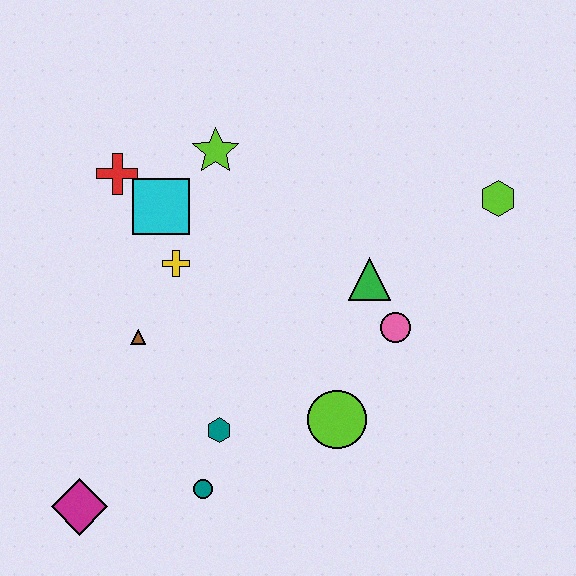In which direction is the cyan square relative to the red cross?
The cyan square is to the right of the red cross.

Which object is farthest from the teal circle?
The lime hexagon is farthest from the teal circle.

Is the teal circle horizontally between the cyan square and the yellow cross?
No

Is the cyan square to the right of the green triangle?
No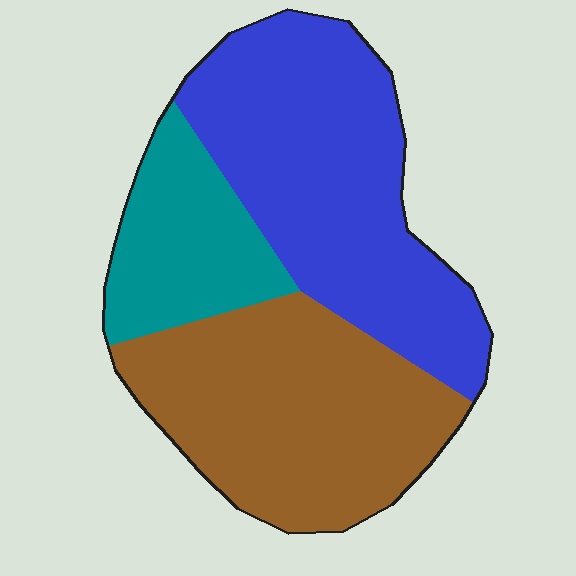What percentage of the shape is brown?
Brown covers 39% of the shape.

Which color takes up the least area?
Teal, at roughly 20%.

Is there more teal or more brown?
Brown.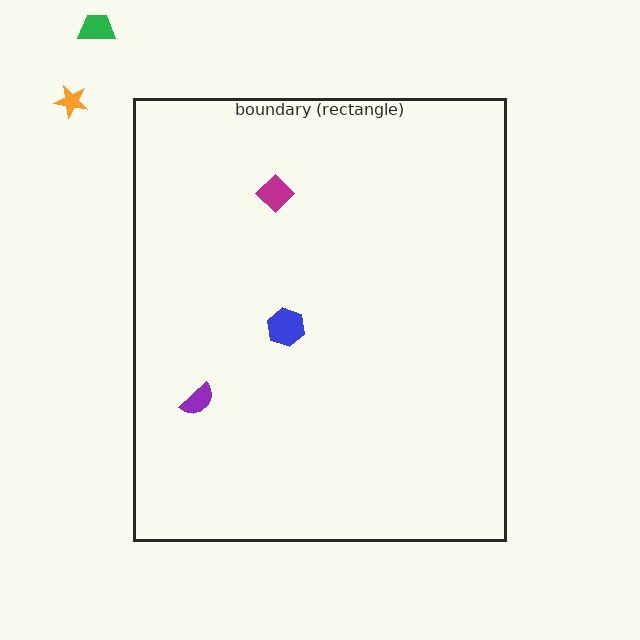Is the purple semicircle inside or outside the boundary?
Inside.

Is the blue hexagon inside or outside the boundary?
Inside.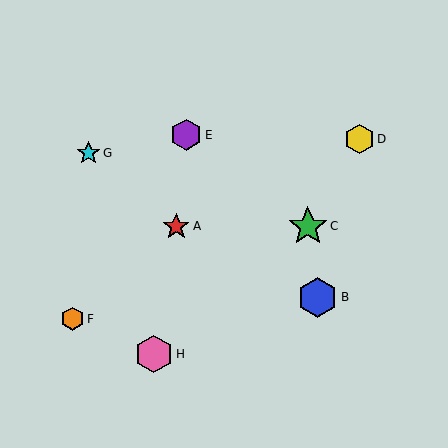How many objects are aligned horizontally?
2 objects (A, C) are aligned horizontally.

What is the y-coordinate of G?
Object G is at y≈153.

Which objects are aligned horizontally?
Objects A, C are aligned horizontally.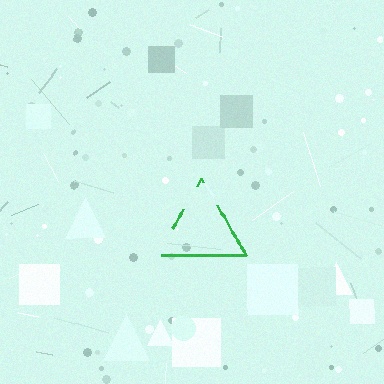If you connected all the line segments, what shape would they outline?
They would outline a triangle.